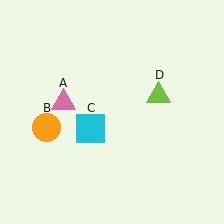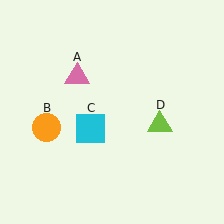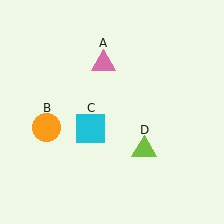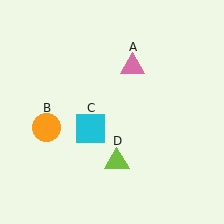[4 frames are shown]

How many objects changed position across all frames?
2 objects changed position: pink triangle (object A), lime triangle (object D).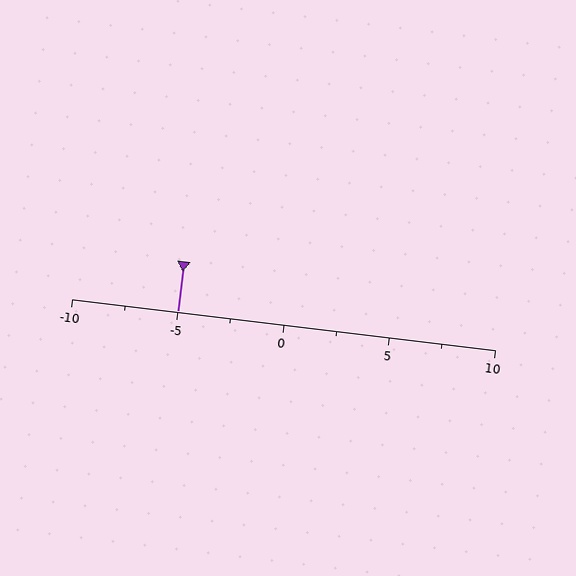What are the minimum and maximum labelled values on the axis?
The axis runs from -10 to 10.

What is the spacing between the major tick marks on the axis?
The major ticks are spaced 5 apart.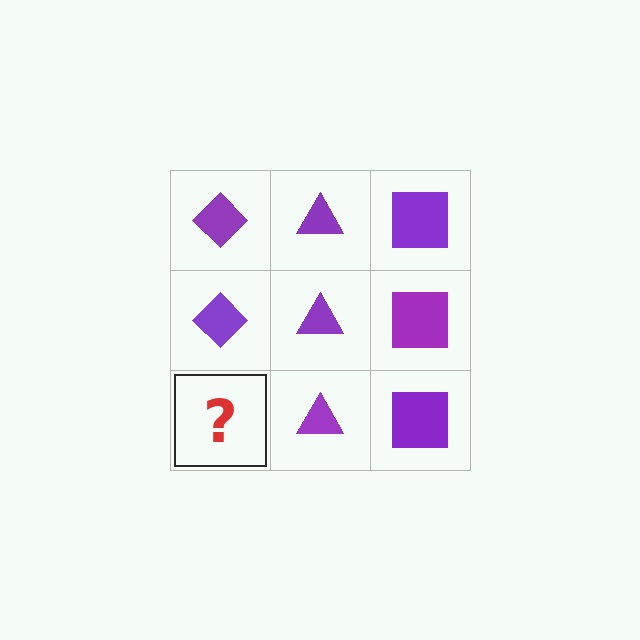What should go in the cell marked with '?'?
The missing cell should contain a purple diamond.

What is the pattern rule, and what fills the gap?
The rule is that each column has a consistent shape. The gap should be filled with a purple diamond.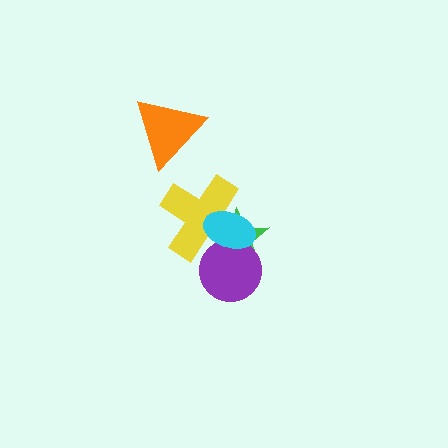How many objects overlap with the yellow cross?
3 objects overlap with the yellow cross.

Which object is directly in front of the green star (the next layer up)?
The yellow cross is directly in front of the green star.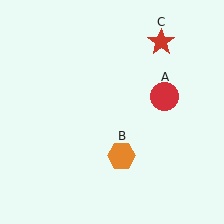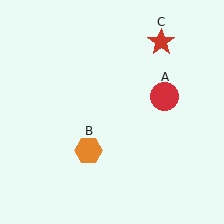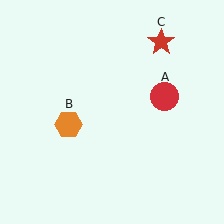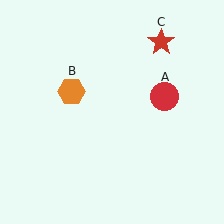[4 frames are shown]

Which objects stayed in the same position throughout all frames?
Red circle (object A) and red star (object C) remained stationary.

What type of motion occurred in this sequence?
The orange hexagon (object B) rotated clockwise around the center of the scene.